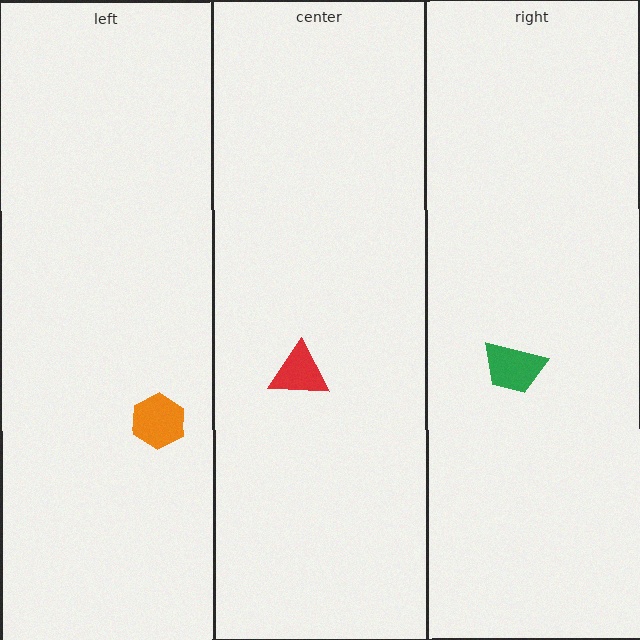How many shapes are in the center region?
1.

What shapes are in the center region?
The red triangle.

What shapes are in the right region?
The green trapezoid.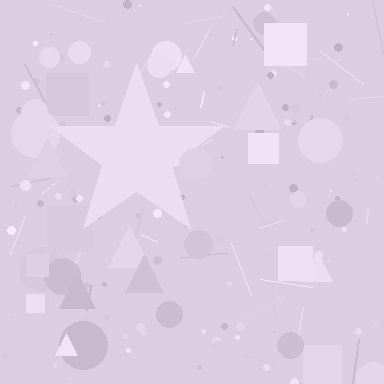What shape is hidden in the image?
A star is hidden in the image.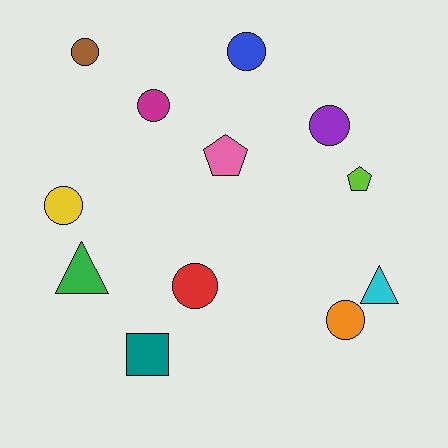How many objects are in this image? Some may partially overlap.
There are 12 objects.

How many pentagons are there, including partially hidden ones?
There are 2 pentagons.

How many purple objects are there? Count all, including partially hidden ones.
There is 1 purple object.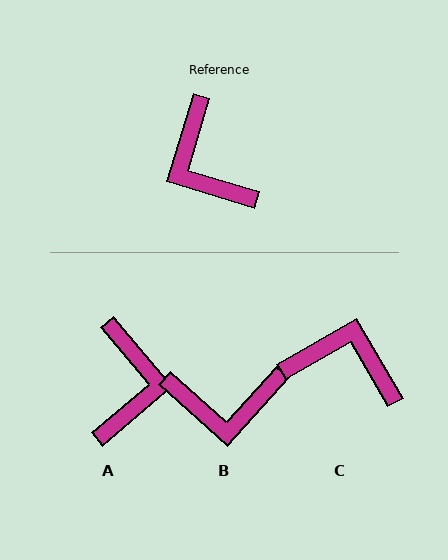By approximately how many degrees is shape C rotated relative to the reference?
Approximately 133 degrees clockwise.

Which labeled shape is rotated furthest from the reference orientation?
A, about 147 degrees away.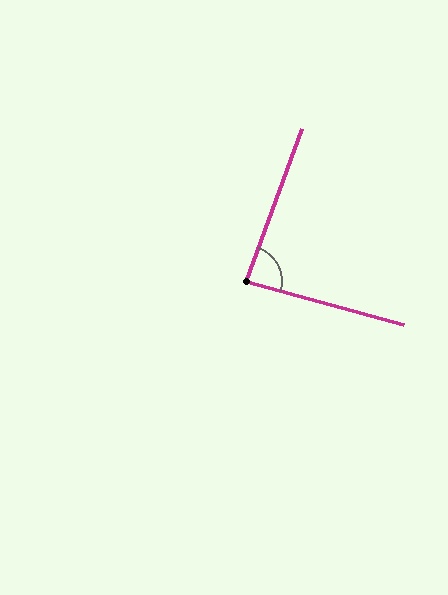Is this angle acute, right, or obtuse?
It is approximately a right angle.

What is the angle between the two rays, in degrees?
Approximately 85 degrees.